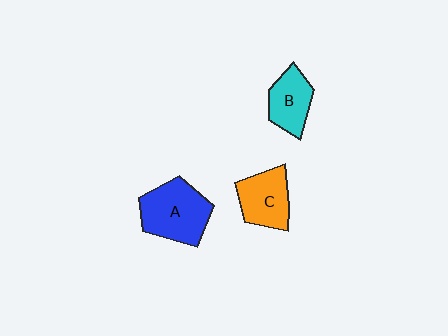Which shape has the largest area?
Shape A (blue).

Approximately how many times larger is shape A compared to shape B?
Approximately 1.5 times.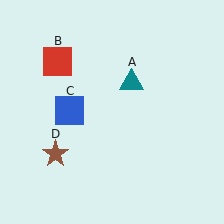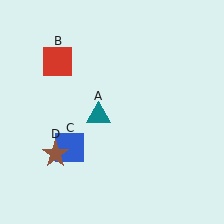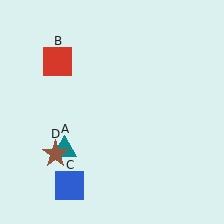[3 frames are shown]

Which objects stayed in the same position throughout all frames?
Red square (object B) and brown star (object D) remained stationary.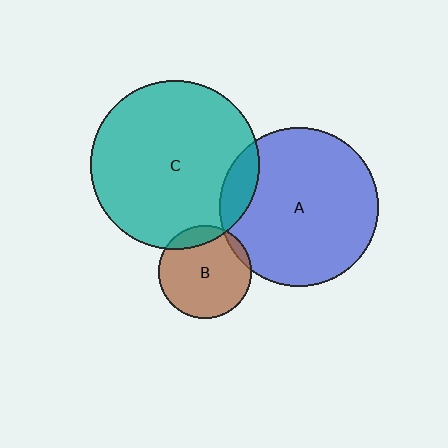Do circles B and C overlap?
Yes.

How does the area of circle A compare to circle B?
Approximately 3.0 times.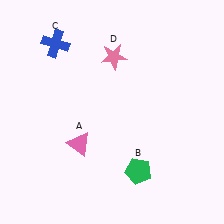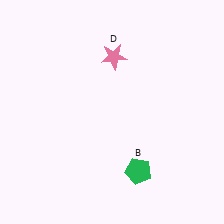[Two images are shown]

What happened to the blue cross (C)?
The blue cross (C) was removed in Image 2. It was in the top-left area of Image 1.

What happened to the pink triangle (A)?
The pink triangle (A) was removed in Image 2. It was in the bottom-left area of Image 1.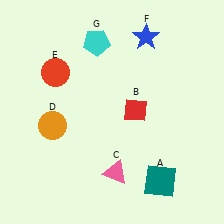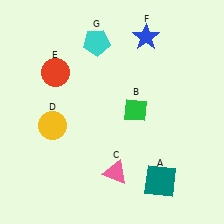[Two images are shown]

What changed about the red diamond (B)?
In Image 1, B is red. In Image 2, it changed to green.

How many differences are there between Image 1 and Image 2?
There are 2 differences between the two images.